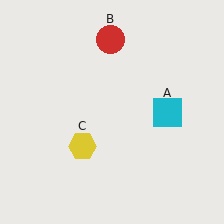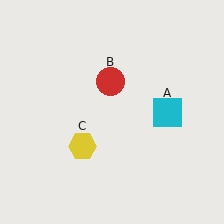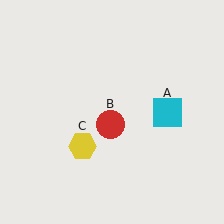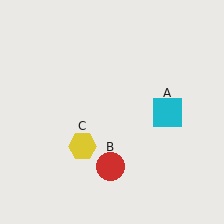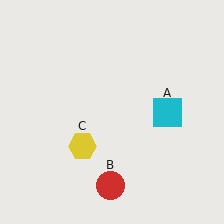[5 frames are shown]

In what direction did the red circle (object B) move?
The red circle (object B) moved down.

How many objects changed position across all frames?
1 object changed position: red circle (object B).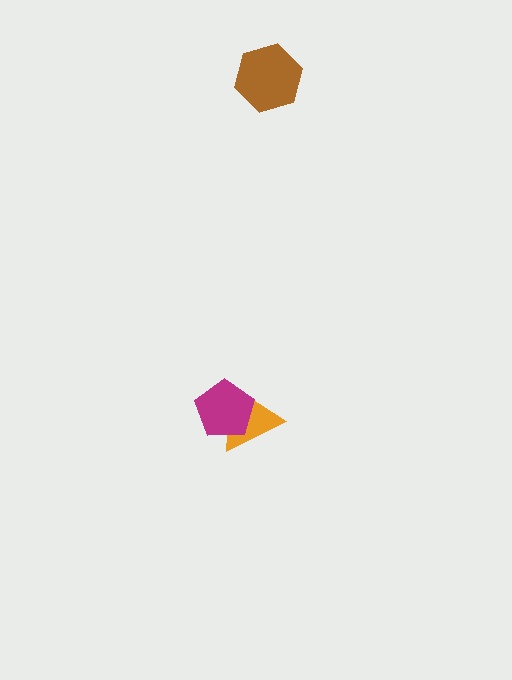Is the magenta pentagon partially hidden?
No, no other shape covers it.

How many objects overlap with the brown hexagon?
0 objects overlap with the brown hexagon.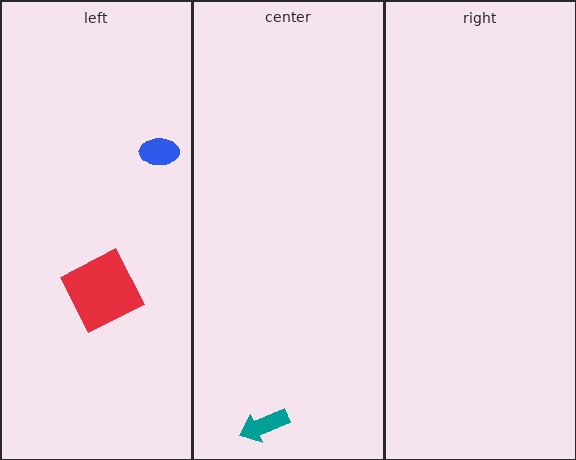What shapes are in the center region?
The teal arrow.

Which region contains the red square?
The left region.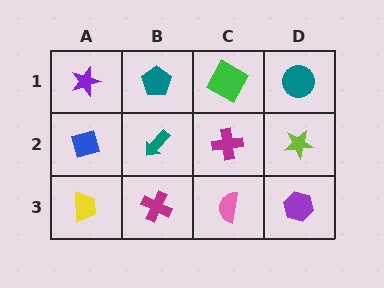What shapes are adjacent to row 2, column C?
A green square (row 1, column C), a pink semicircle (row 3, column C), a teal arrow (row 2, column B), a lime star (row 2, column D).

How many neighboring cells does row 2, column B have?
4.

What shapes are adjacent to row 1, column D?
A lime star (row 2, column D), a green square (row 1, column C).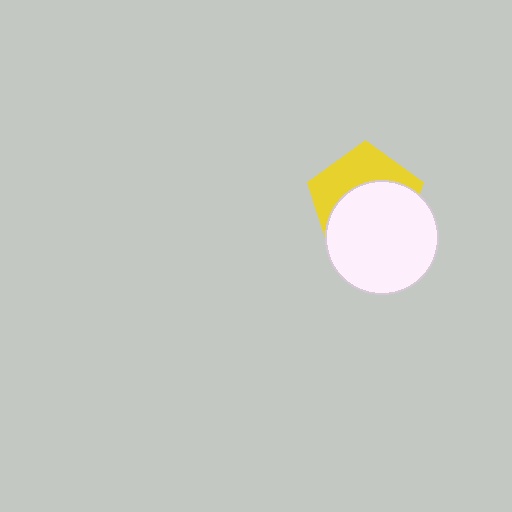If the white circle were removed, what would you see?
You would see the complete yellow pentagon.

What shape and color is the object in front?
The object in front is a white circle.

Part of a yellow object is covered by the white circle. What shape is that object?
It is a pentagon.